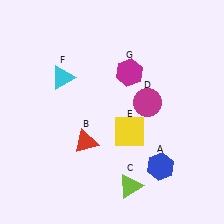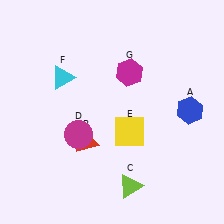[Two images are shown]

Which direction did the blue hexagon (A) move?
The blue hexagon (A) moved up.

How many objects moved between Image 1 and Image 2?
2 objects moved between the two images.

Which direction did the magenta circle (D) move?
The magenta circle (D) moved left.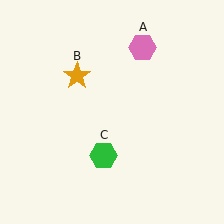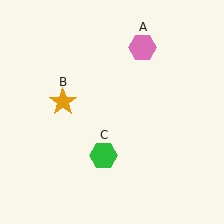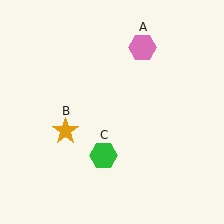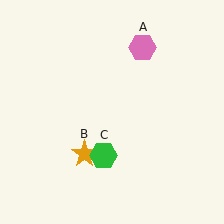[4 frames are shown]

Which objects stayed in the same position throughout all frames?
Pink hexagon (object A) and green hexagon (object C) remained stationary.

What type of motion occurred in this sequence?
The orange star (object B) rotated counterclockwise around the center of the scene.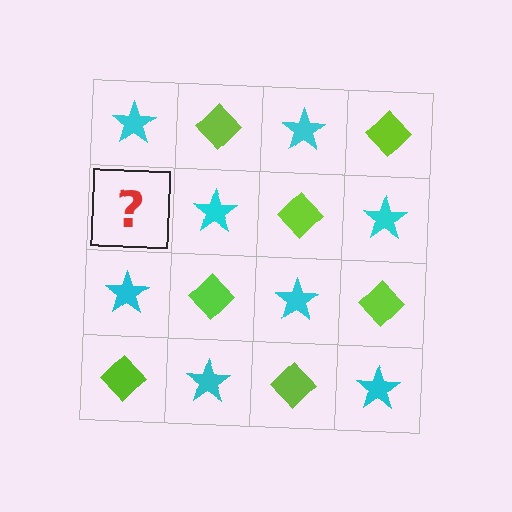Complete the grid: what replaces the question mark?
The question mark should be replaced with a lime diamond.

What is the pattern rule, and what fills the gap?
The rule is that it alternates cyan star and lime diamond in a checkerboard pattern. The gap should be filled with a lime diamond.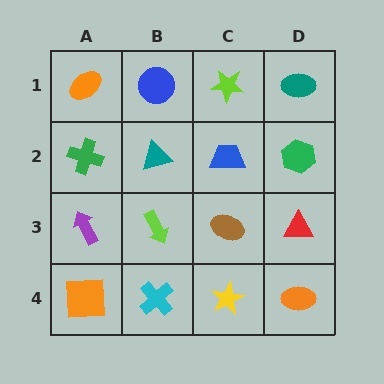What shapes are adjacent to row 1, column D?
A green hexagon (row 2, column D), a lime star (row 1, column C).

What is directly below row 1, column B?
A teal triangle.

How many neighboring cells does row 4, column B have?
3.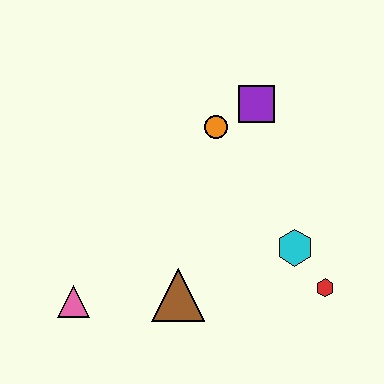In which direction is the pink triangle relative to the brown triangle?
The pink triangle is to the left of the brown triangle.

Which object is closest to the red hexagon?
The cyan hexagon is closest to the red hexagon.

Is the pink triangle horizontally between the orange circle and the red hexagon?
No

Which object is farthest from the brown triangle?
The purple square is farthest from the brown triangle.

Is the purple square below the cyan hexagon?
No